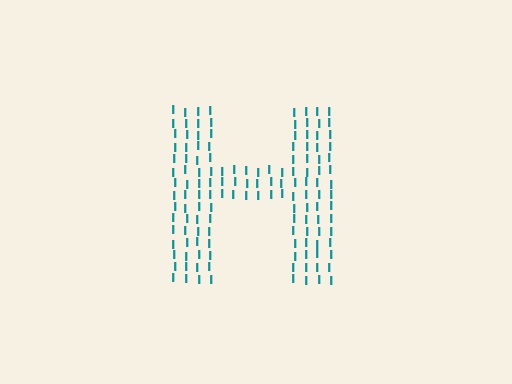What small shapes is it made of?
It is made of small letter I's.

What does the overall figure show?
The overall figure shows the letter H.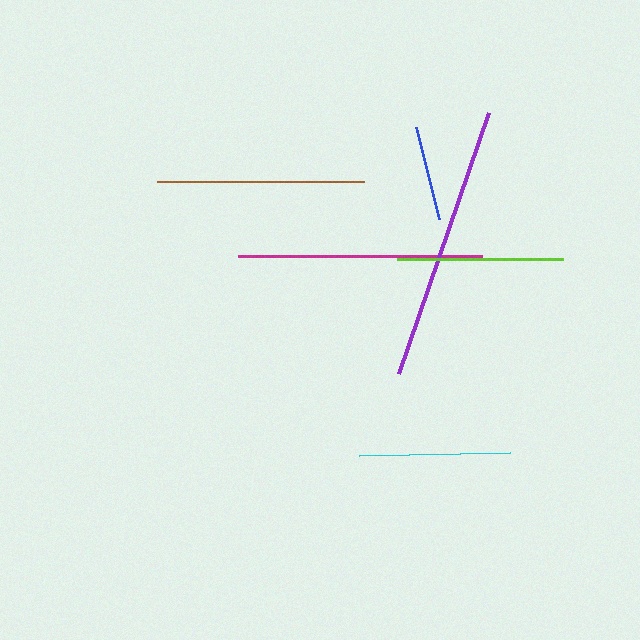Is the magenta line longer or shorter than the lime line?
The magenta line is longer than the lime line.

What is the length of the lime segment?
The lime segment is approximately 166 pixels long.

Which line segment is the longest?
The purple line is the longest at approximately 275 pixels.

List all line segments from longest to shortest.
From longest to shortest: purple, magenta, brown, lime, cyan, blue.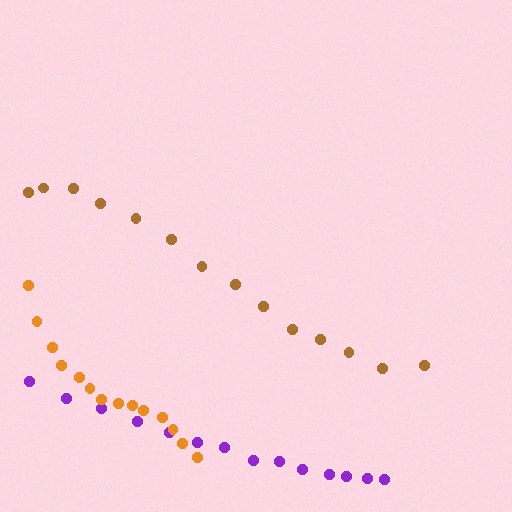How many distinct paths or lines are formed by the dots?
There are 3 distinct paths.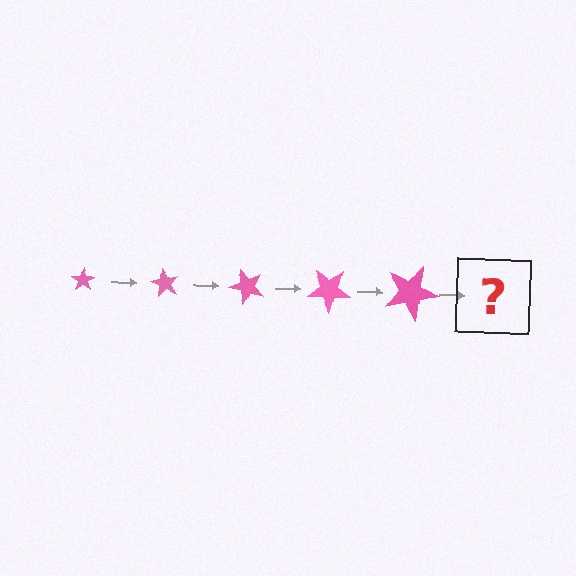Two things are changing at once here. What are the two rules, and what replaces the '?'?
The two rules are that the star grows larger each step and it rotates 60 degrees each step. The '?' should be a star, larger than the previous one and rotated 300 degrees from the start.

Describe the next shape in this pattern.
It should be a star, larger than the previous one and rotated 300 degrees from the start.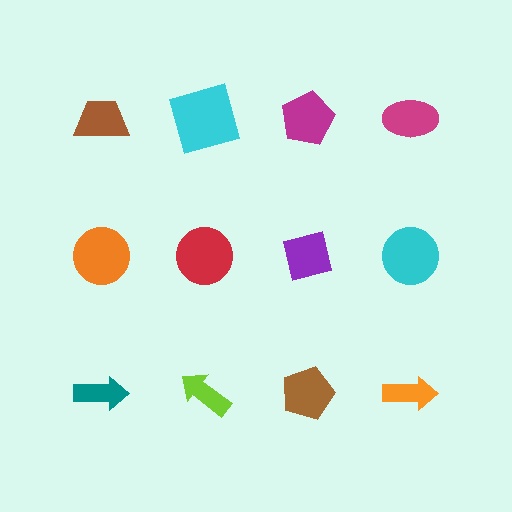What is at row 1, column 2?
A cyan square.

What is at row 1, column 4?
A magenta ellipse.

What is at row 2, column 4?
A cyan circle.